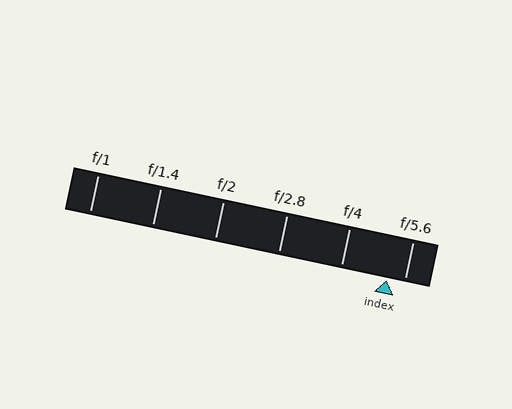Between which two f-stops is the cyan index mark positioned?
The index mark is between f/4 and f/5.6.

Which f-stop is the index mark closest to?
The index mark is closest to f/5.6.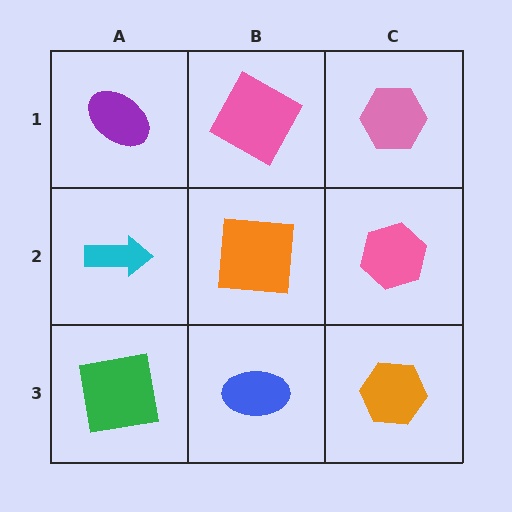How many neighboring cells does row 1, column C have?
2.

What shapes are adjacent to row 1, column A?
A cyan arrow (row 2, column A), a pink square (row 1, column B).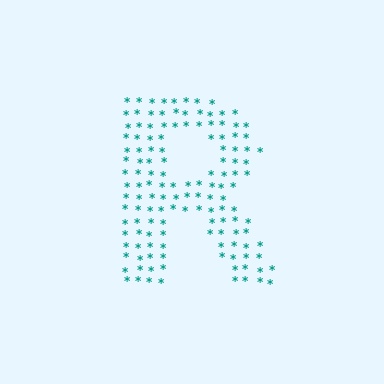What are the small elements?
The small elements are asterisks.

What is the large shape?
The large shape is the letter R.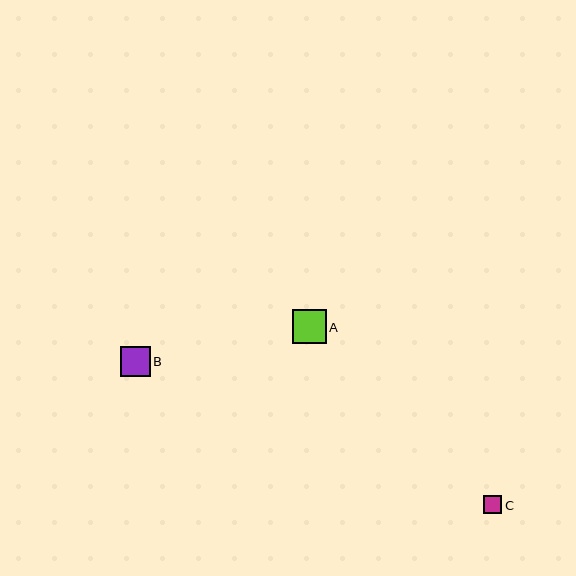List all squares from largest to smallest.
From largest to smallest: A, B, C.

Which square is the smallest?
Square C is the smallest with a size of approximately 19 pixels.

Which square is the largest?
Square A is the largest with a size of approximately 34 pixels.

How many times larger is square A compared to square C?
Square A is approximately 1.8 times the size of square C.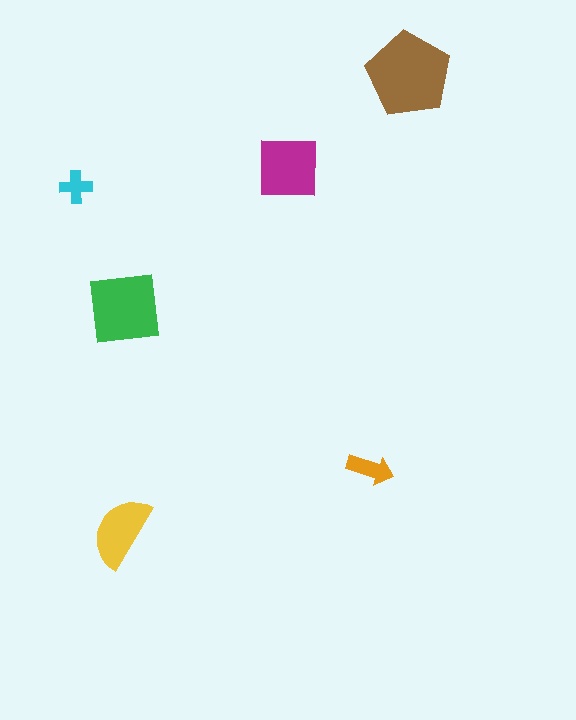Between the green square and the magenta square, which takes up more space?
The green square.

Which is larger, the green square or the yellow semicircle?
The green square.